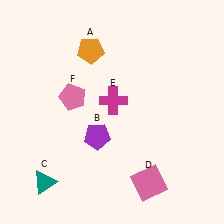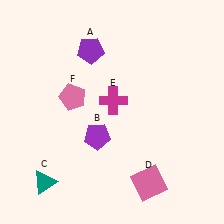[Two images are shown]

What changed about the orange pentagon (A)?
In Image 1, A is orange. In Image 2, it changed to purple.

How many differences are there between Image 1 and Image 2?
There is 1 difference between the two images.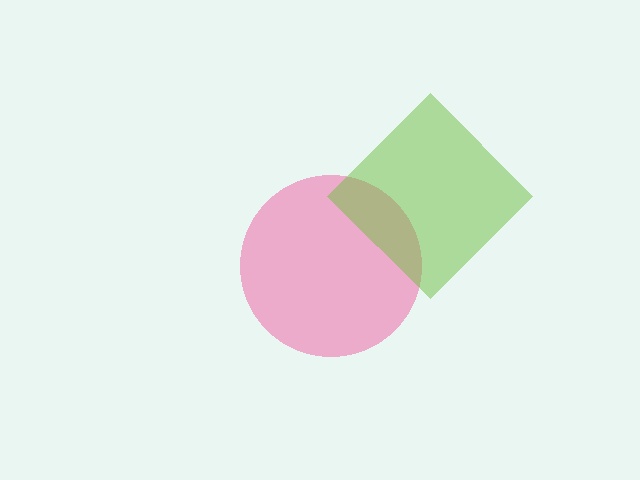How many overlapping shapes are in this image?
There are 2 overlapping shapes in the image.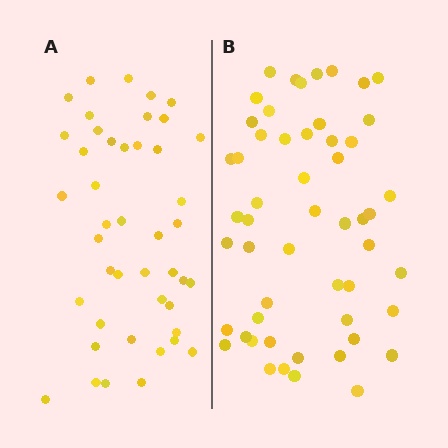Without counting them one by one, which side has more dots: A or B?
Region B (the right region) has more dots.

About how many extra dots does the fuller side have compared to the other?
Region B has roughly 8 or so more dots than region A.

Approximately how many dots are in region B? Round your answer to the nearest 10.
About 50 dots. (The exact count is 53, which rounds to 50.)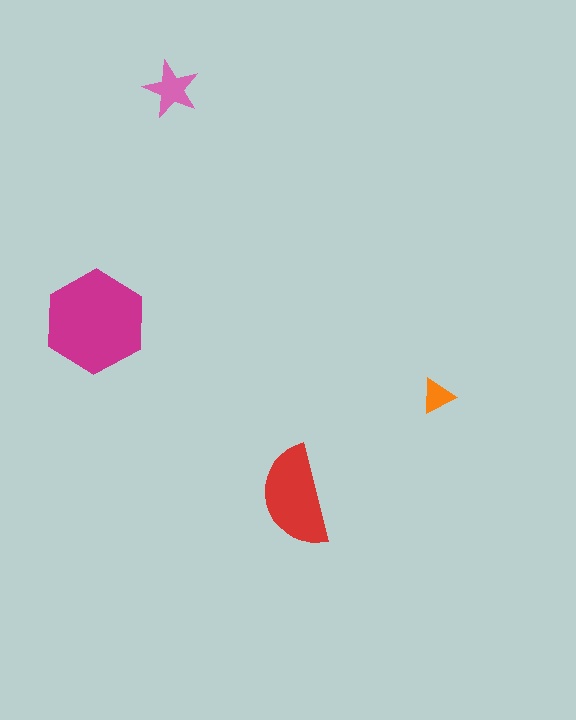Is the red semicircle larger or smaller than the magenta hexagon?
Smaller.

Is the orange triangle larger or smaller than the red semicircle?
Smaller.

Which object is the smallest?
The orange triangle.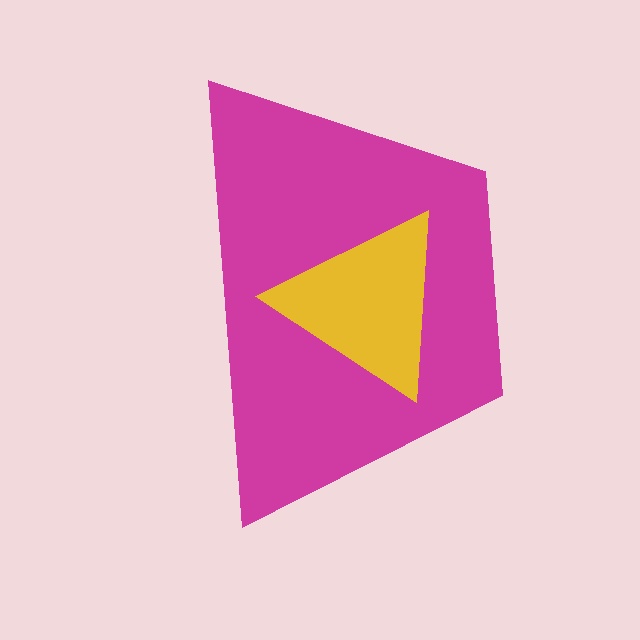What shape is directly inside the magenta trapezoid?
The yellow triangle.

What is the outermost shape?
The magenta trapezoid.